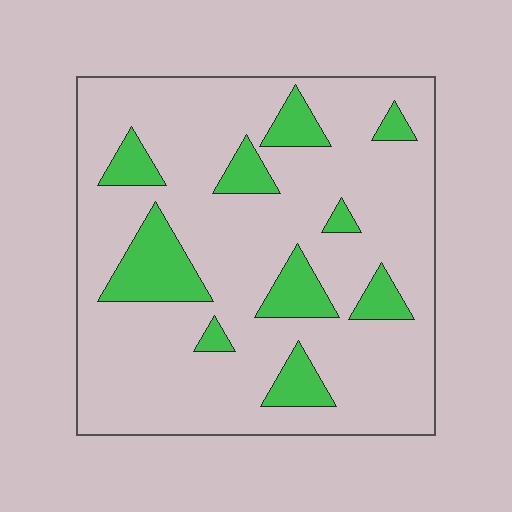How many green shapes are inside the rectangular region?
10.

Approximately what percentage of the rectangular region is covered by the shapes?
Approximately 20%.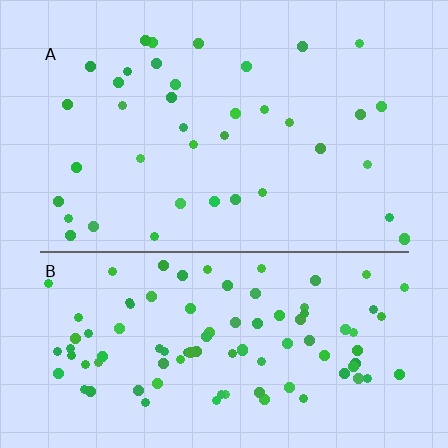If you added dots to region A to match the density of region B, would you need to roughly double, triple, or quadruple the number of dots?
Approximately triple.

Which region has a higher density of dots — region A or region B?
B (the bottom).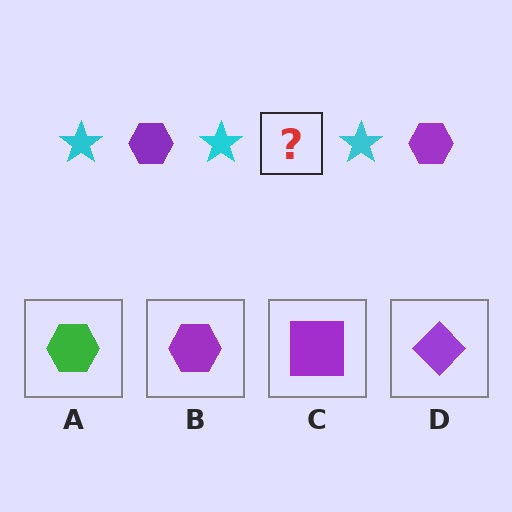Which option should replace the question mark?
Option B.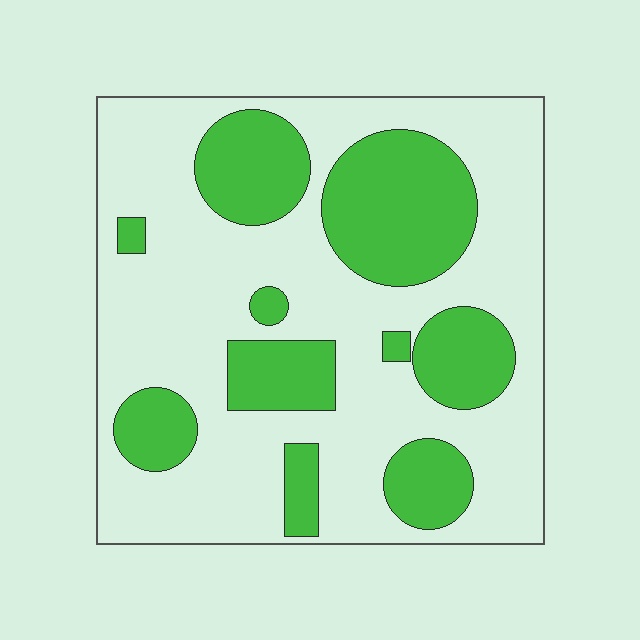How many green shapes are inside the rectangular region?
10.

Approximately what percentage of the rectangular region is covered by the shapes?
Approximately 30%.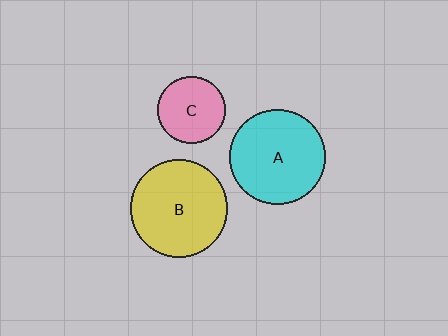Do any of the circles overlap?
No, none of the circles overlap.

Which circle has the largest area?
Circle B (yellow).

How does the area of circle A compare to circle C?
Approximately 2.0 times.